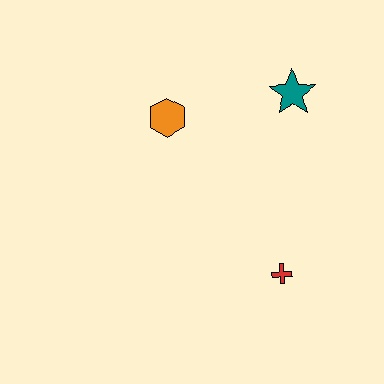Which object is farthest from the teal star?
The red cross is farthest from the teal star.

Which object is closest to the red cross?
The teal star is closest to the red cross.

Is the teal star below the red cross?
No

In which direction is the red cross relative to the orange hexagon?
The red cross is below the orange hexagon.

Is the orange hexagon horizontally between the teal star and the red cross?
No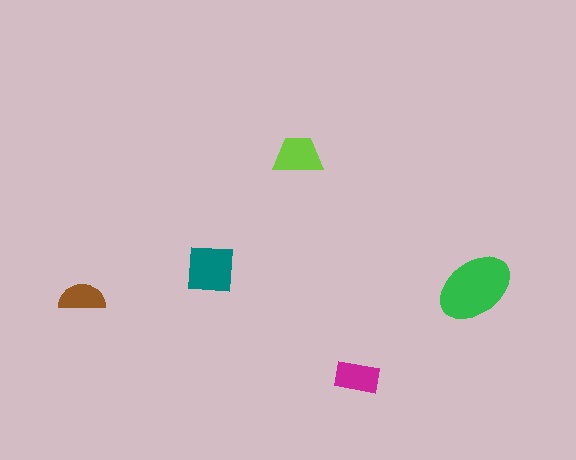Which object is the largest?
The green ellipse.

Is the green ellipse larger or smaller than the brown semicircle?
Larger.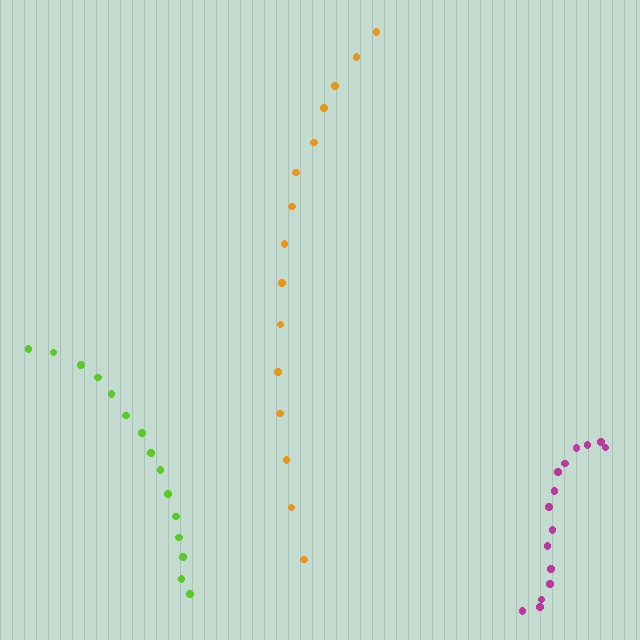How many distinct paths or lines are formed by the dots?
There are 3 distinct paths.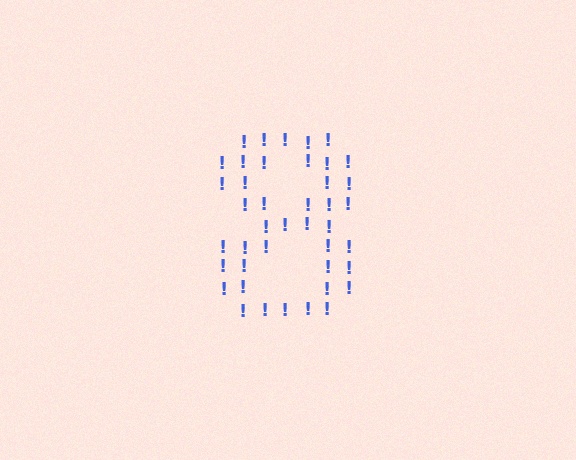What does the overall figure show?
The overall figure shows the digit 8.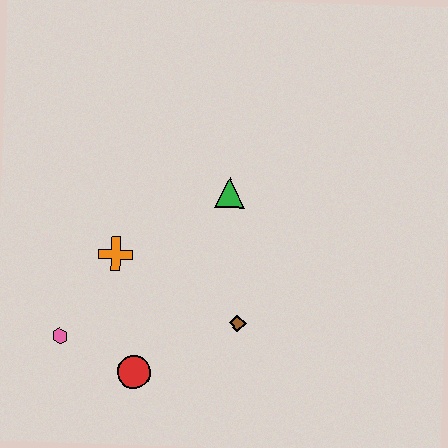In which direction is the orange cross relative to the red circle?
The orange cross is above the red circle.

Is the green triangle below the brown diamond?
No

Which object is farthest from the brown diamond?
The pink hexagon is farthest from the brown diamond.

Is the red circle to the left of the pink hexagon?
No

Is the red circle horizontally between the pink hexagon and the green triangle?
Yes